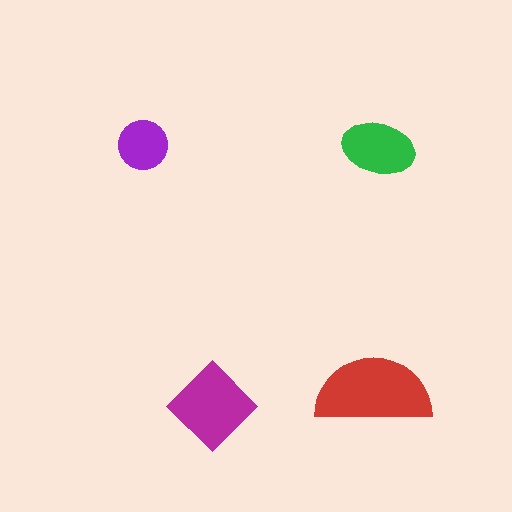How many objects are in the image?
There are 4 objects in the image.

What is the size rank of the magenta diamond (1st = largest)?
2nd.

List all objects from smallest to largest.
The purple circle, the green ellipse, the magenta diamond, the red semicircle.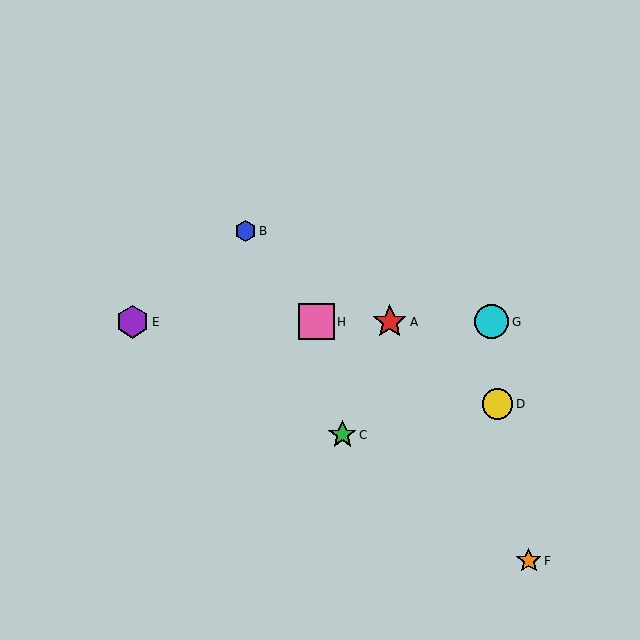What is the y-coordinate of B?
Object B is at y≈231.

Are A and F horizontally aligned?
No, A is at y≈322 and F is at y≈561.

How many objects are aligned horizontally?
4 objects (A, E, G, H) are aligned horizontally.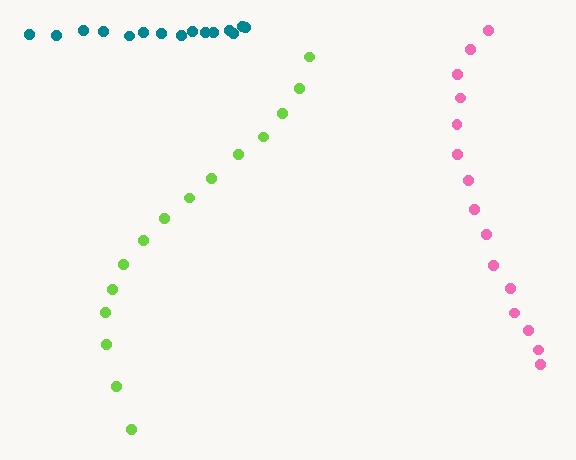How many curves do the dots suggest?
There are 3 distinct paths.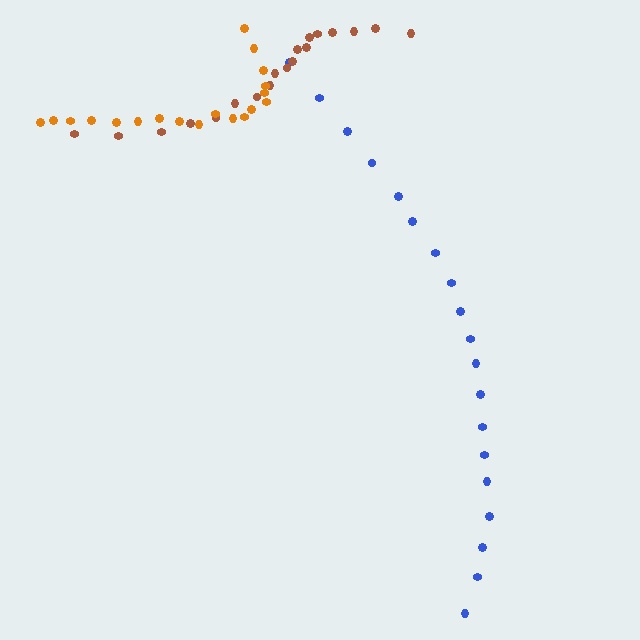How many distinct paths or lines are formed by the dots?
There are 3 distinct paths.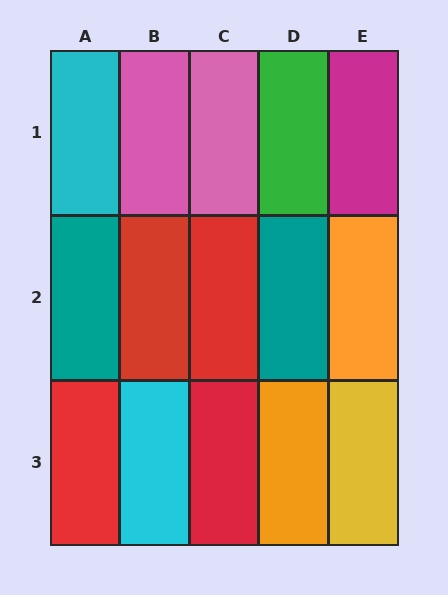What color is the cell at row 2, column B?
Red.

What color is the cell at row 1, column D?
Green.